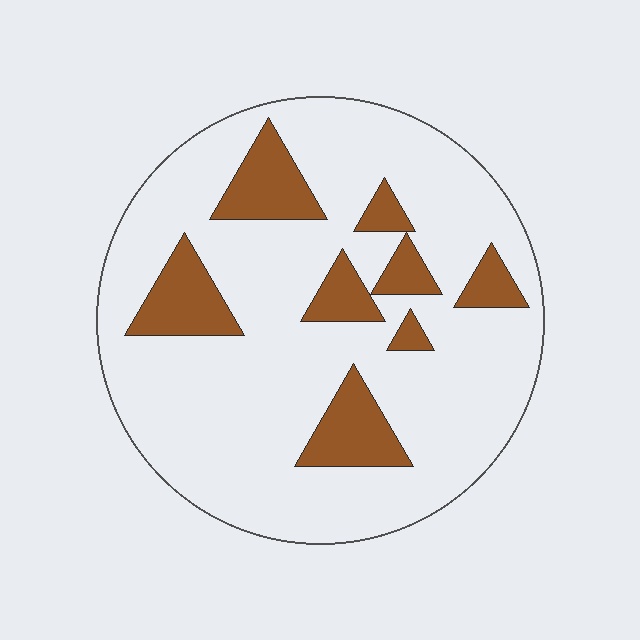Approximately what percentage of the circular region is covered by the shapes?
Approximately 20%.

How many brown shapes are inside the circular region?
8.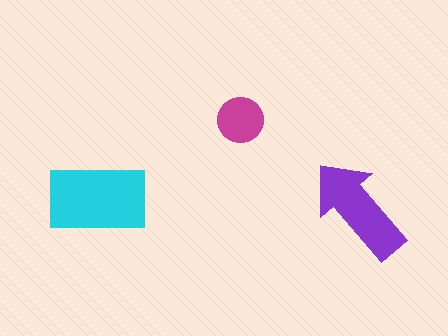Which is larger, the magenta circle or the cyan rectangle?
The cyan rectangle.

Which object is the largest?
The cyan rectangle.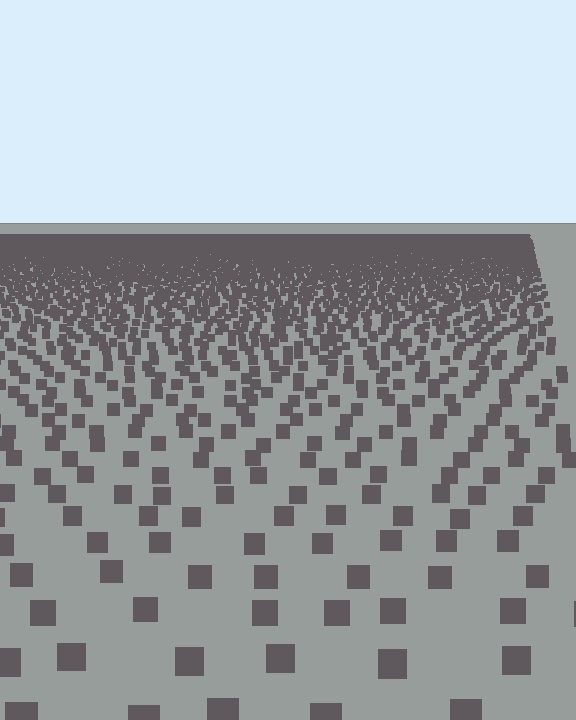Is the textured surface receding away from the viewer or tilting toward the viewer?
The surface is receding away from the viewer. Texture elements get smaller and denser toward the top.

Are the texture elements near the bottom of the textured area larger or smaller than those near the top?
Larger. Near the bottom, elements are closer to the viewer and appear at a bigger on-screen size.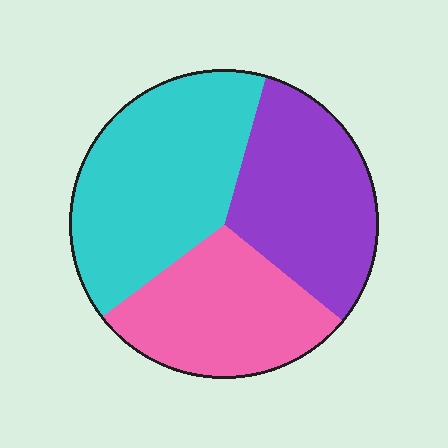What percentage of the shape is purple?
Purple takes up about one third (1/3) of the shape.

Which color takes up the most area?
Cyan, at roughly 40%.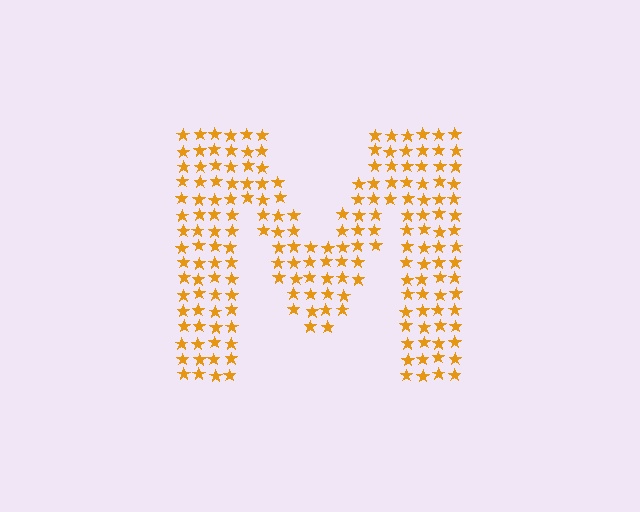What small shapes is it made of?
It is made of small stars.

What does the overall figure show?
The overall figure shows the letter M.